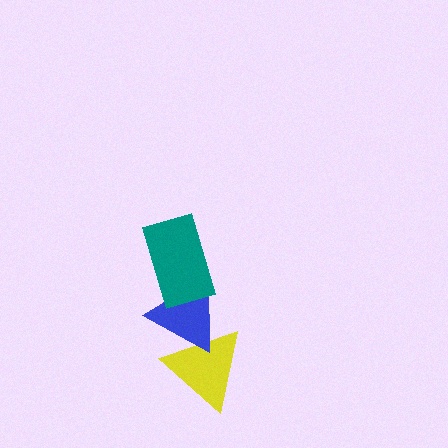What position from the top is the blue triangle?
The blue triangle is 2nd from the top.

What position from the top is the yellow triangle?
The yellow triangle is 3rd from the top.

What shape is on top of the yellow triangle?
The blue triangle is on top of the yellow triangle.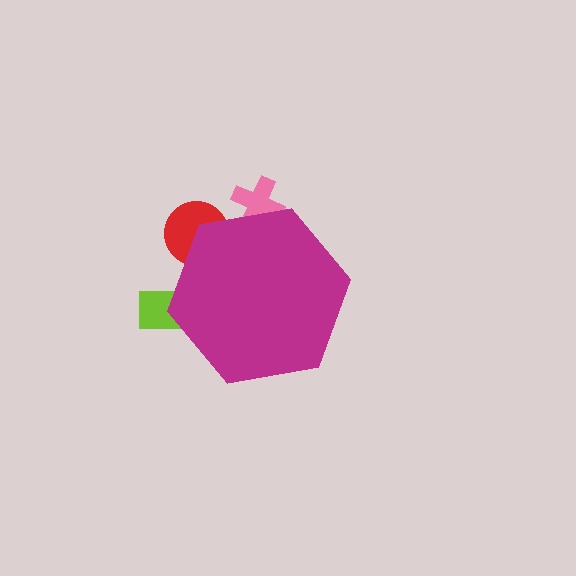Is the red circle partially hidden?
Yes, the red circle is partially hidden behind the magenta hexagon.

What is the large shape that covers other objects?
A magenta hexagon.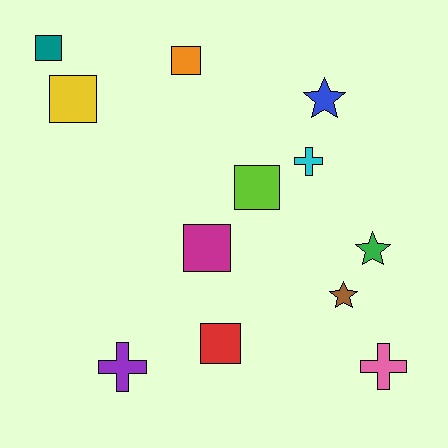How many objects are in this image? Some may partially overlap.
There are 12 objects.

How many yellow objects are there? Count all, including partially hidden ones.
There is 1 yellow object.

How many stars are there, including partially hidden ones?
There are 3 stars.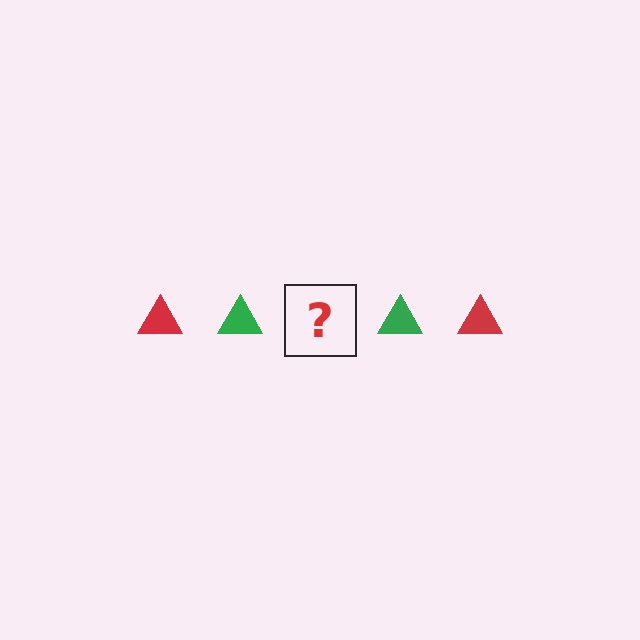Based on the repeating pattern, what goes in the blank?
The blank should be a red triangle.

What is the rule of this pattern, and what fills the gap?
The rule is that the pattern cycles through red, green triangles. The gap should be filled with a red triangle.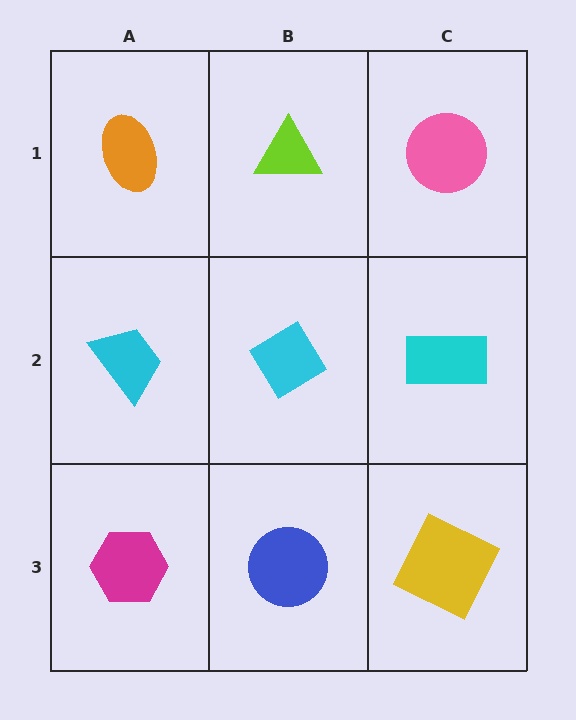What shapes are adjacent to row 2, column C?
A pink circle (row 1, column C), a yellow square (row 3, column C), a cyan diamond (row 2, column B).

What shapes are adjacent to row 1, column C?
A cyan rectangle (row 2, column C), a lime triangle (row 1, column B).